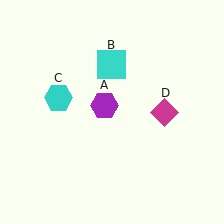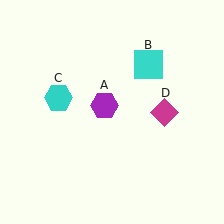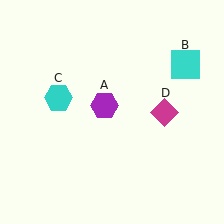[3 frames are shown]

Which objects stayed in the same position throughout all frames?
Purple hexagon (object A) and cyan hexagon (object C) and magenta diamond (object D) remained stationary.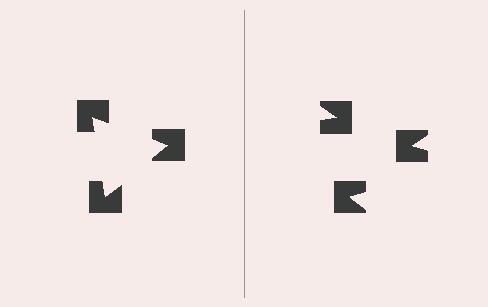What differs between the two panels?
The notched squares are positioned identically on both sides; only the wedge orientations differ. On the left they align to a triangle; on the right they are misaligned.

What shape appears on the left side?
An illusory triangle.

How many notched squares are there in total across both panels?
6 — 3 on each side.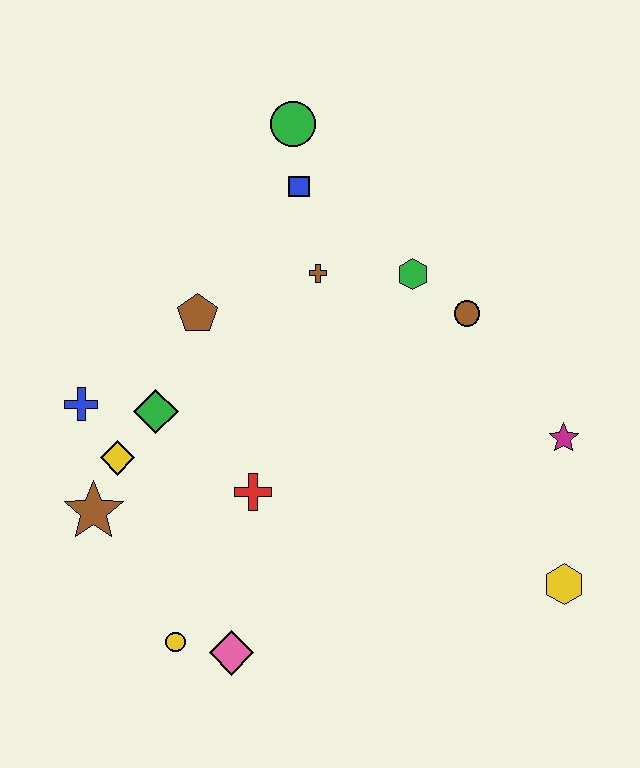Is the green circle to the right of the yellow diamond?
Yes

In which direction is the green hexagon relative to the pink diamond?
The green hexagon is above the pink diamond.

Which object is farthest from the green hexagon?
The yellow circle is farthest from the green hexagon.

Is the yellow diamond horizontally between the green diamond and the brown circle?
No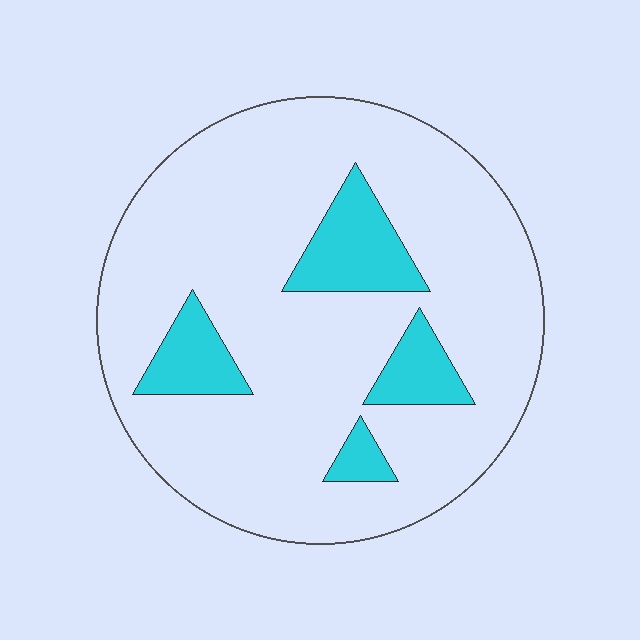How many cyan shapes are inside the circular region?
4.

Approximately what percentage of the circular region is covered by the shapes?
Approximately 15%.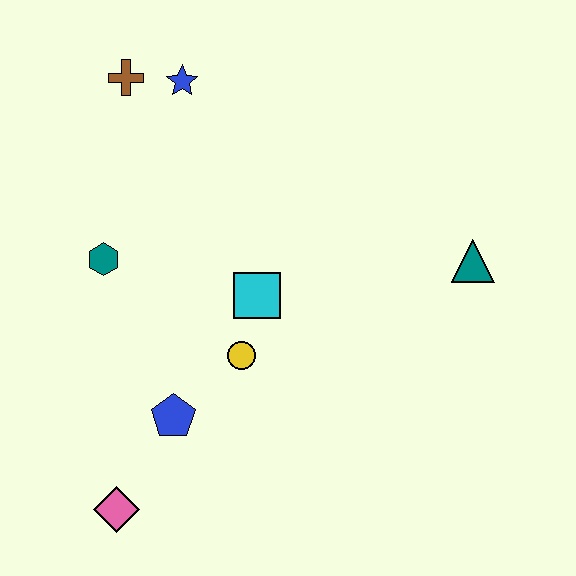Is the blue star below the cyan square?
No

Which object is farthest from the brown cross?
The pink diamond is farthest from the brown cross.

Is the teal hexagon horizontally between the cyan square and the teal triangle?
No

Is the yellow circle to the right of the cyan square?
No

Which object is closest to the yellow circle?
The cyan square is closest to the yellow circle.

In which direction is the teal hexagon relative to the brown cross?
The teal hexagon is below the brown cross.